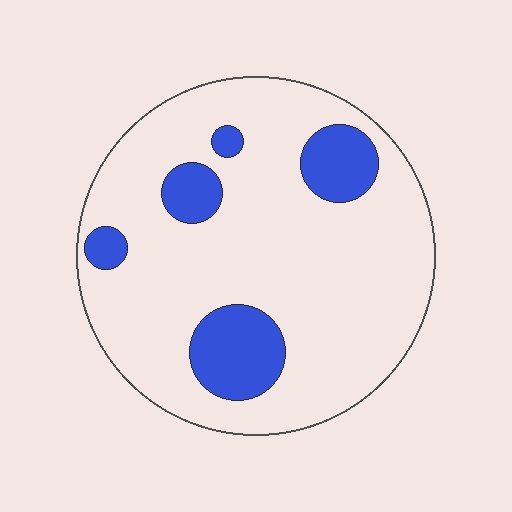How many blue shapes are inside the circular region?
5.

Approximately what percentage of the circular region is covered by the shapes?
Approximately 15%.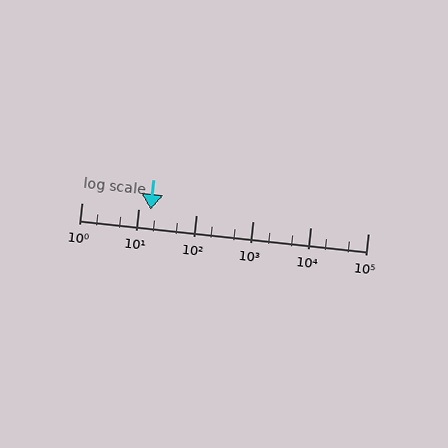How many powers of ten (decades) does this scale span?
The scale spans 5 decades, from 1 to 100000.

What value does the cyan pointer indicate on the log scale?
The pointer indicates approximately 16.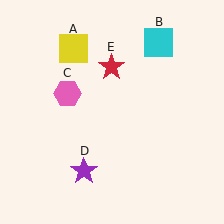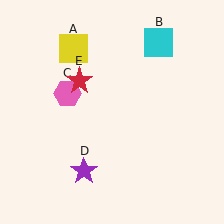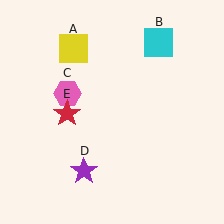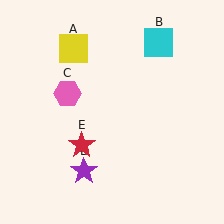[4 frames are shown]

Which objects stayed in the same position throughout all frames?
Yellow square (object A) and cyan square (object B) and pink hexagon (object C) and purple star (object D) remained stationary.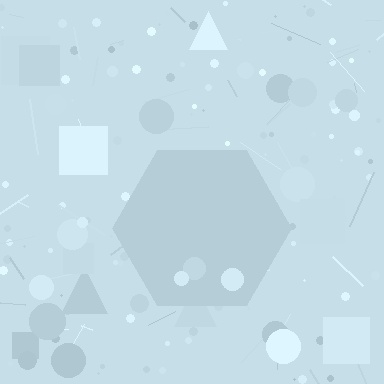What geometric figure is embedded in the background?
A hexagon is embedded in the background.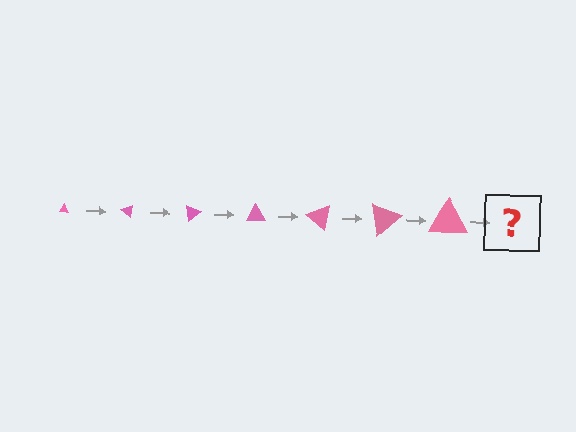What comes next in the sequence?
The next element should be a triangle, larger than the previous one and rotated 280 degrees from the start.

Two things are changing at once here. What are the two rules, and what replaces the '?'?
The two rules are that the triangle grows larger each step and it rotates 40 degrees each step. The '?' should be a triangle, larger than the previous one and rotated 280 degrees from the start.